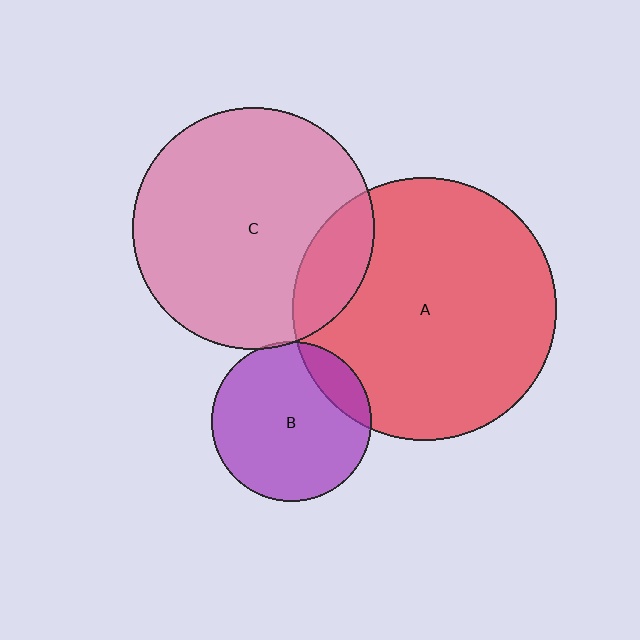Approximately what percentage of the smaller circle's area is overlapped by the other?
Approximately 15%.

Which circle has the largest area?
Circle A (red).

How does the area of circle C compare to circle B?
Approximately 2.3 times.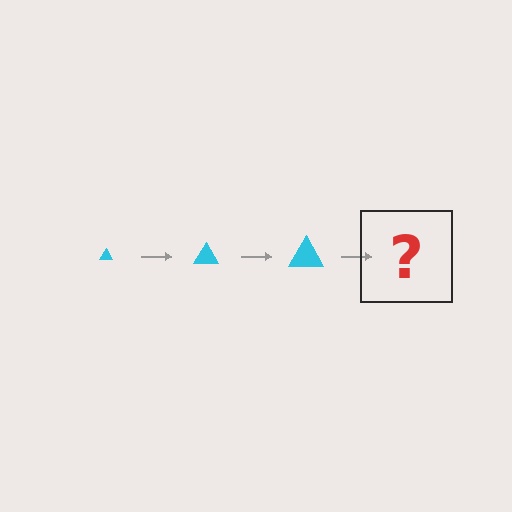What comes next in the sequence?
The next element should be a cyan triangle, larger than the previous one.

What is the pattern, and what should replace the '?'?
The pattern is that the triangle gets progressively larger each step. The '?' should be a cyan triangle, larger than the previous one.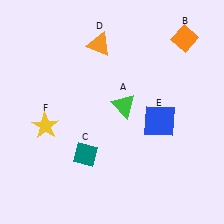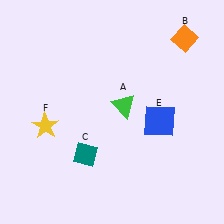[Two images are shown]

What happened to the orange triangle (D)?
The orange triangle (D) was removed in Image 2. It was in the top-left area of Image 1.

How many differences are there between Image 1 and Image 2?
There is 1 difference between the two images.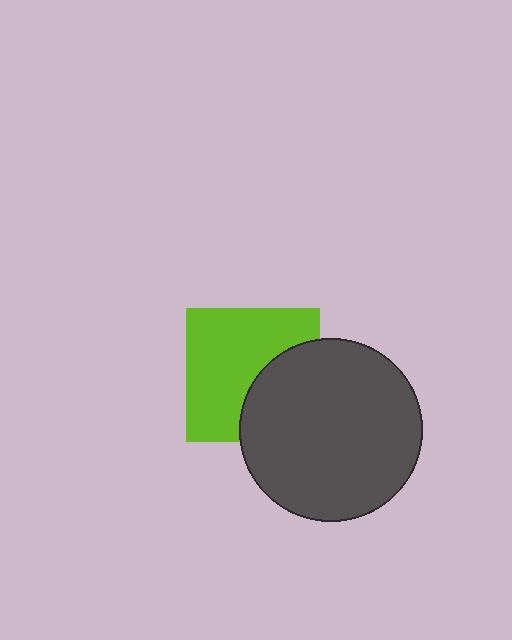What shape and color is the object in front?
The object in front is a dark gray circle.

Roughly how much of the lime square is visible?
About half of it is visible (roughly 64%).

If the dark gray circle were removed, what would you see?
You would see the complete lime square.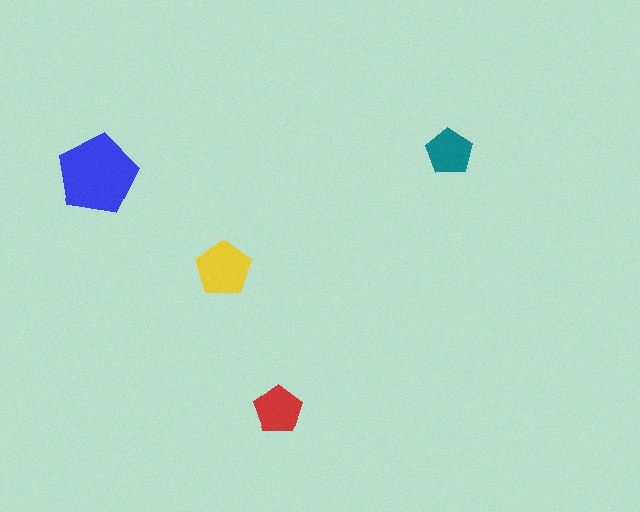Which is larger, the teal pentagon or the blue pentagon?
The blue one.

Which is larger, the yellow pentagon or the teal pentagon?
The yellow one.